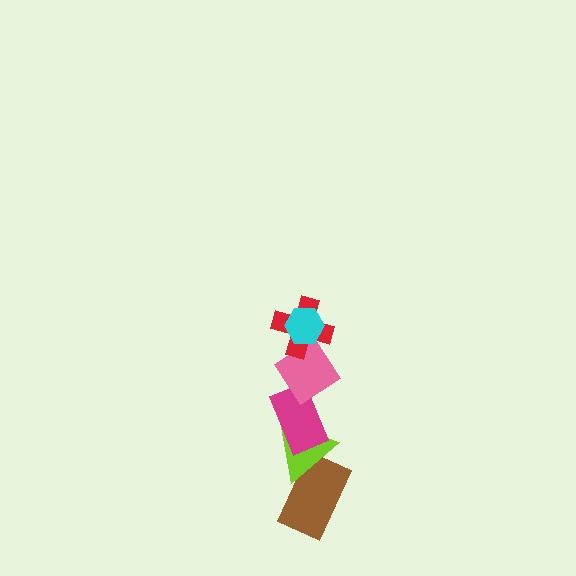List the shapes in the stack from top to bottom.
From top to bottom: the cyan hexagon, the red cross, the pink diamond, the magenta rectangle, the lime triangle, the brown rectangle.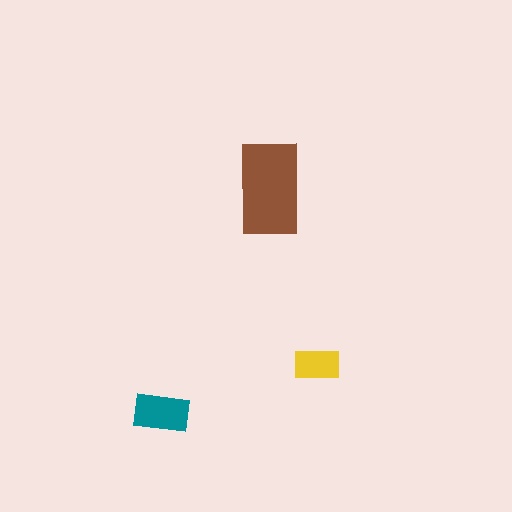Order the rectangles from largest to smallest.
the brown one, the teal one, the yellow one.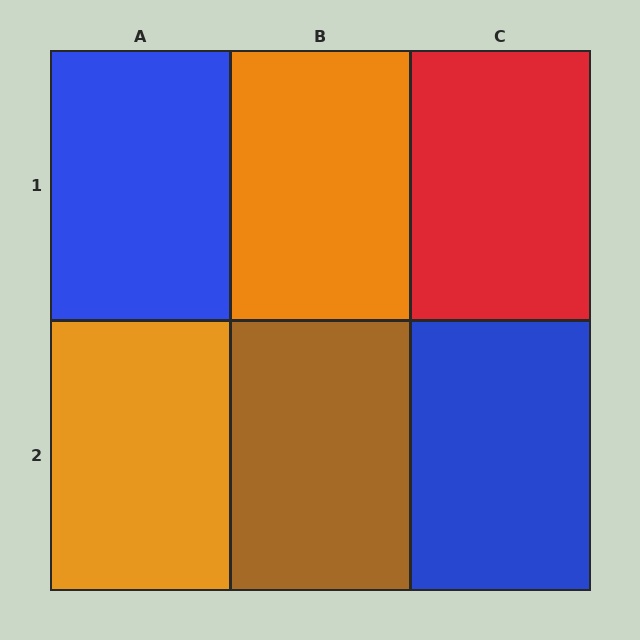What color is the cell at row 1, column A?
Blue.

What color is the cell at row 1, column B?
Orange.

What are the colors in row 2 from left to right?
Orange, brown, blue.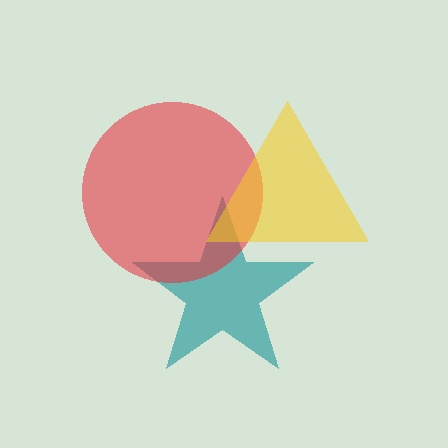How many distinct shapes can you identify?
There are 3 distinct shapes: a teal star, a red circle, a yellow triangle.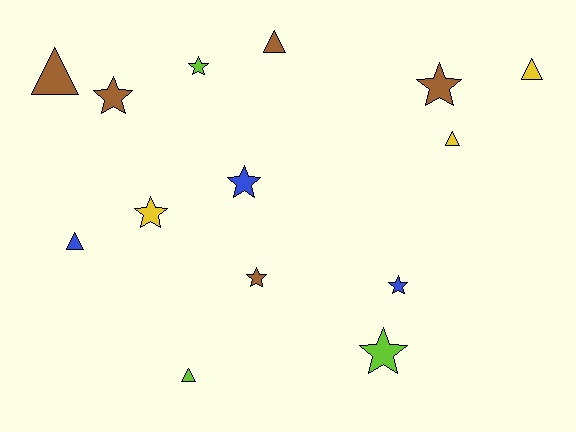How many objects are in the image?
There are 14 objects.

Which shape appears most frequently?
Star, with 8 objects.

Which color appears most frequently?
Brown, with 5 objects.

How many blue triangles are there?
There is 1 blue triangle.